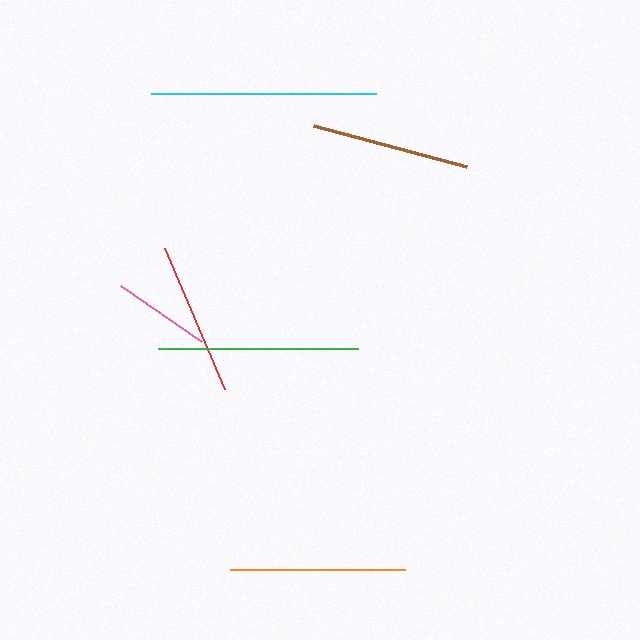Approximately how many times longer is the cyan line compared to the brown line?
The cyan line is approximately 1.4 times the length of the brown line.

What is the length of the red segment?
The red segment is approximately 153 pixels long.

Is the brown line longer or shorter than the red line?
The brown line is longer than the red line.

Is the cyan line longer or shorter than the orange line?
The cyan line is longer than the orange line.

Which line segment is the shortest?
The pink line is the shortest at approximately 99 pixels.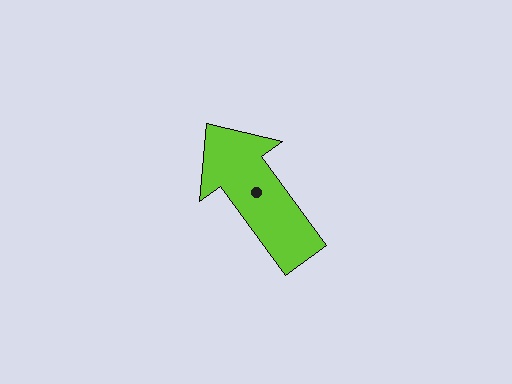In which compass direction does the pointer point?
Northwest.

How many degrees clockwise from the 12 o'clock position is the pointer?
Approximately 324 degrees.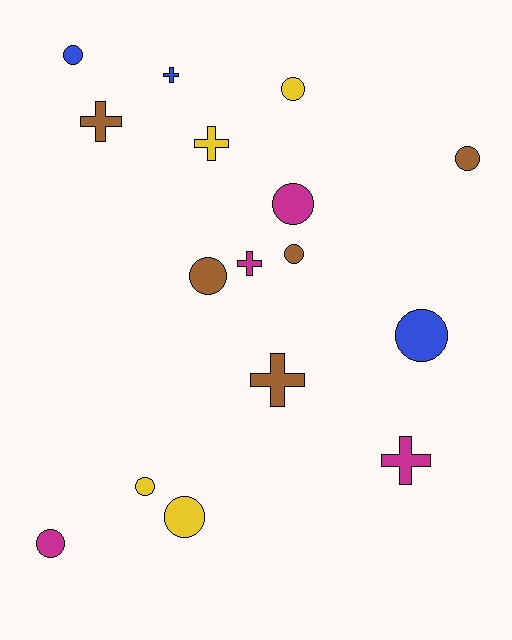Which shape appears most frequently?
Circle, with 10 objects.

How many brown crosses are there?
There are 2 brown crosses.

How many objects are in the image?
There are 16 objects.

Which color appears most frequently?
Brown, with 5 objects.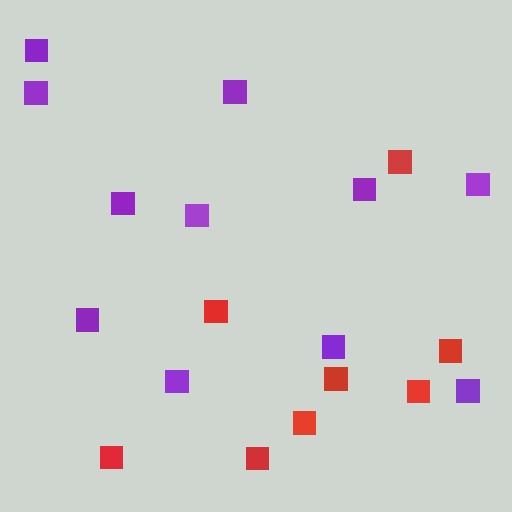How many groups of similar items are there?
There are 2 groups: one group of red squares (8) and one group of purple squares (11).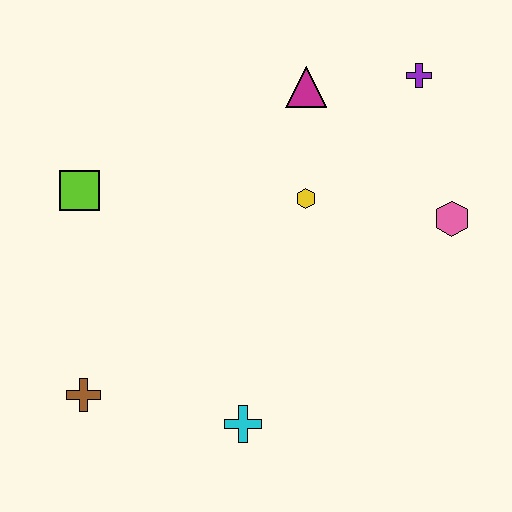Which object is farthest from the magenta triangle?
The brown cross is farthest from the magenta triangle.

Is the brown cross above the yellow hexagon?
No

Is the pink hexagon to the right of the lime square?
Yes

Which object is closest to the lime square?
The brown cross is closest to the lime square.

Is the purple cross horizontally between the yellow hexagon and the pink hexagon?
Yes